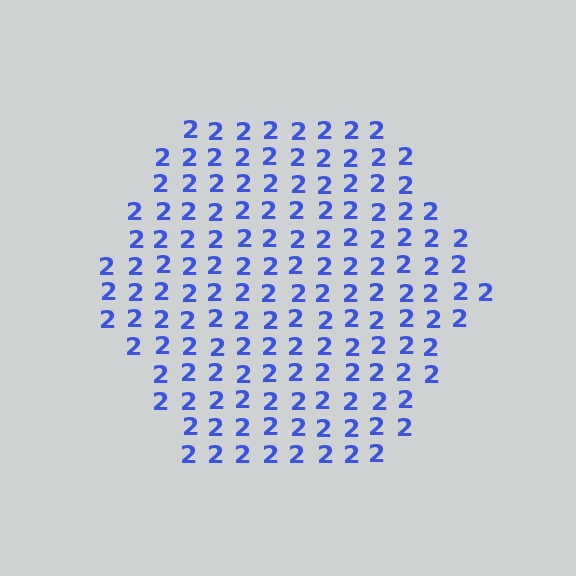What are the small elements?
The small elements are digit 2's.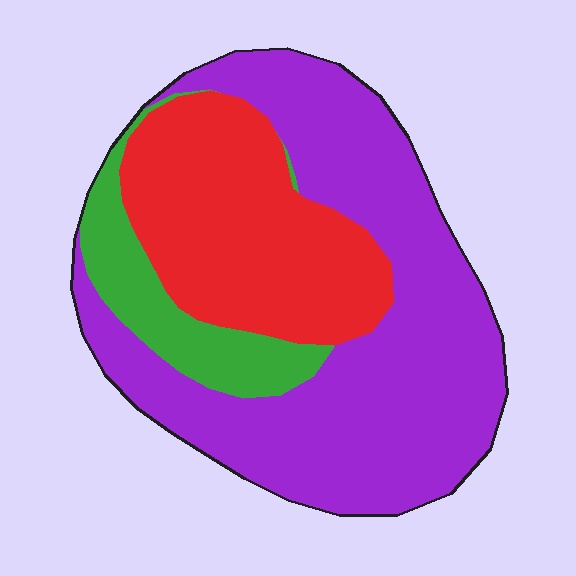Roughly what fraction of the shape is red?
Red covers about 30% of the shape.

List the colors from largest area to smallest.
From largest to smallest: purple, red, green.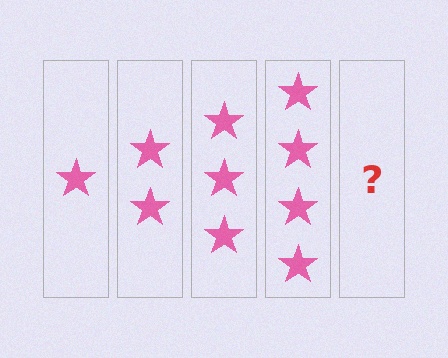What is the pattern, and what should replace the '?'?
The pattern is that each step adds one more star. The '?' should be 5 stars.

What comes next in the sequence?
The next element should be 5 stars.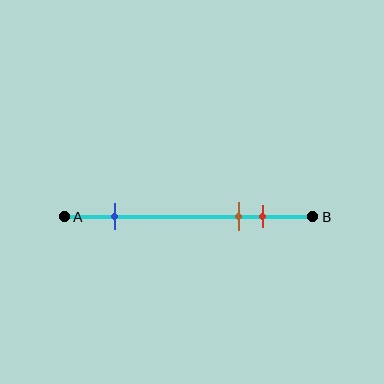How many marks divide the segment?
There are 3 marks dividing the segment.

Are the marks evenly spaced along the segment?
No, the marks are not evenly spaced.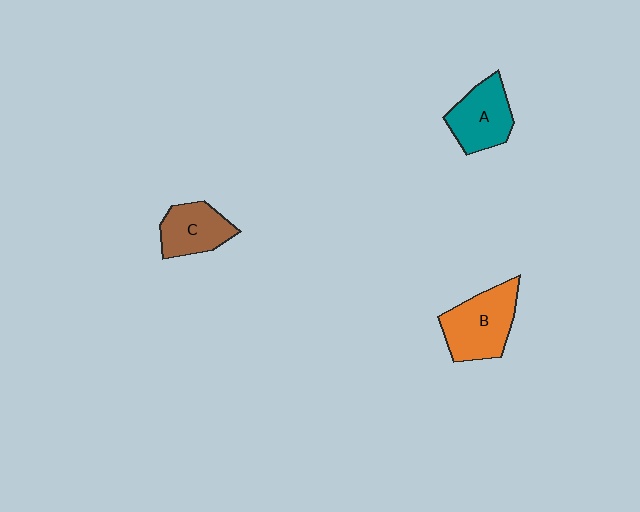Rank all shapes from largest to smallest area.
From largest to smallest: B (orange), A (teal), C (brown).